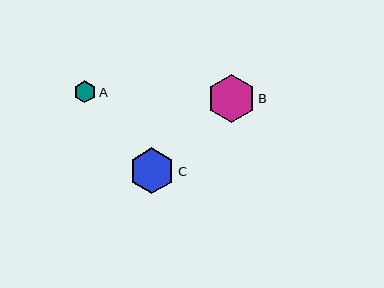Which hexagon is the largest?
Hexagon B is the largest with a size of approximately 48 pixels.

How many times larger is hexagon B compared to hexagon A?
Hexagon B is approximately 2.1 times the size of hexagon A.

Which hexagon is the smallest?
Hexagon A is the smallest with a size of approximately 22 pixels.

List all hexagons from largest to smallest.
From largest to smallest: B, C, A.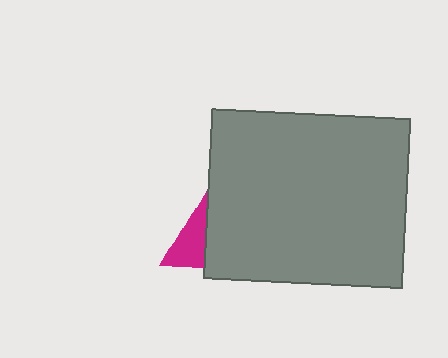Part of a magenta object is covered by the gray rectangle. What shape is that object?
It is a triangle.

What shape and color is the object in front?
The object in front is a gray rectangle.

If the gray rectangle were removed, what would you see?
You would see the complete magenta triangle.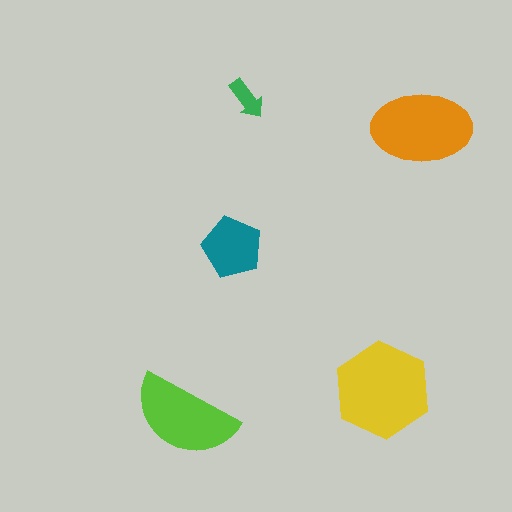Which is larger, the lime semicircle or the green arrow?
The lime semicircle.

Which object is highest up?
The green arrow is topmost.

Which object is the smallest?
The green arrow.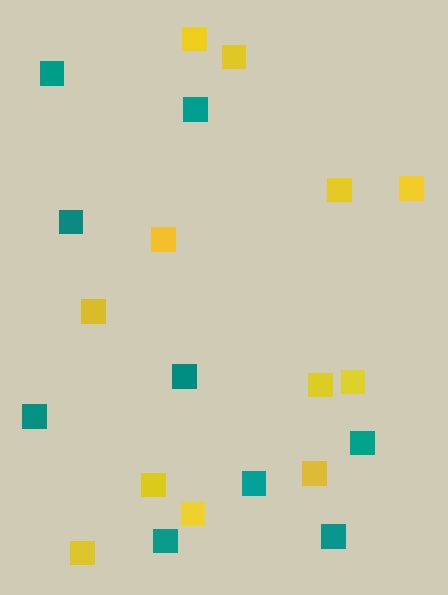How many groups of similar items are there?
There are 2 groups: one group of teal squares (9) and one group of yellow squares (12).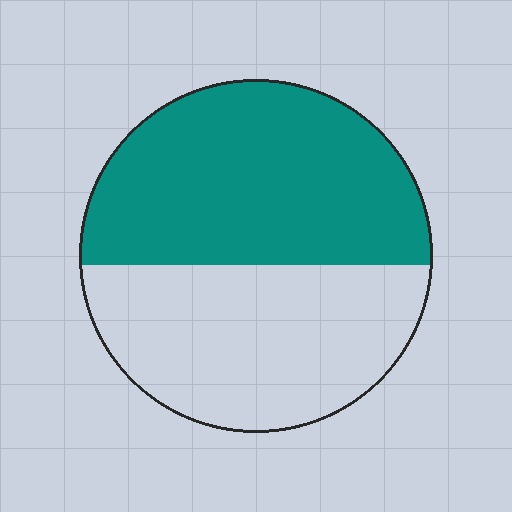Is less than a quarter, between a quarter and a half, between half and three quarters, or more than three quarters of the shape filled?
Between half and three quarters.